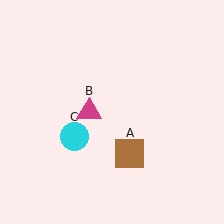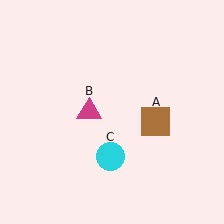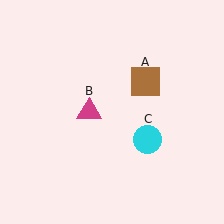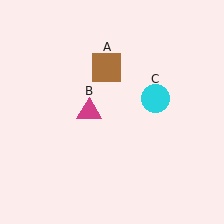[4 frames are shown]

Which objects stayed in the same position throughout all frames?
Magenta triangle (object B) remained stationary.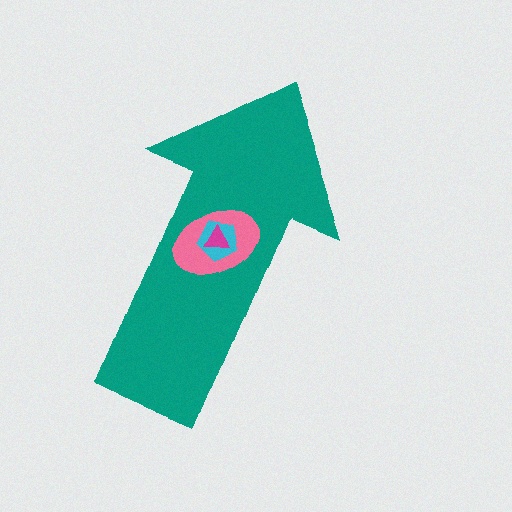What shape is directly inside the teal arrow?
The pink ellipse.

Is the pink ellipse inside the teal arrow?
Yes.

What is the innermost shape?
The magenta triangle.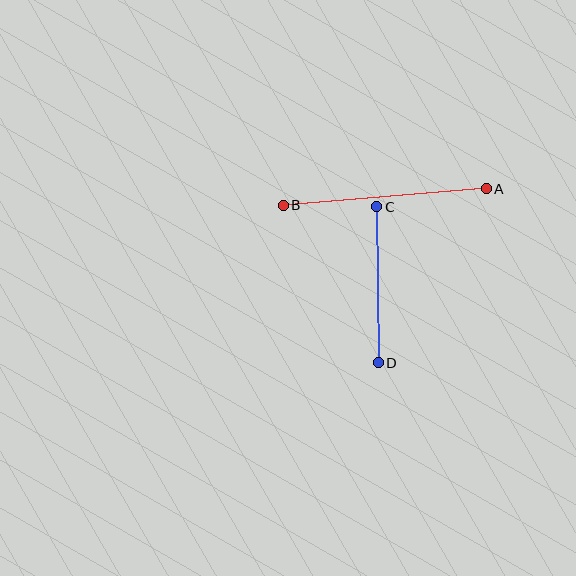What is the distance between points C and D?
The distance is approximately 156 pixels.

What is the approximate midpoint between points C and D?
The midpoint is at approximately (378, 285) pixels.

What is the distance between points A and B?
The distance is approximately 204 pixels.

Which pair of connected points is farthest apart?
Points A and B are farthest apart.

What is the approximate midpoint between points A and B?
The midpoint is at approximately (385, 197) pixels.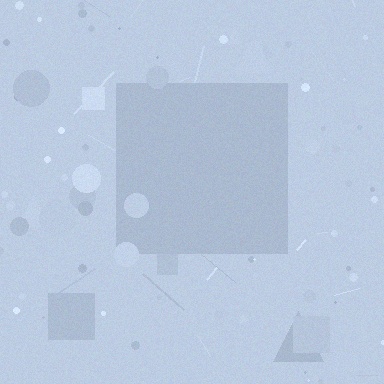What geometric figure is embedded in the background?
A square is embedded in the background.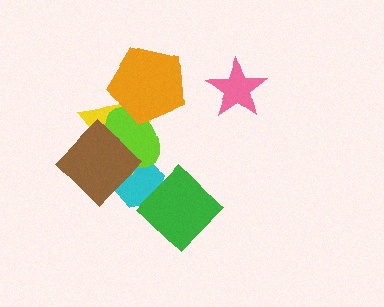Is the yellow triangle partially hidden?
Yes, it is partially covered by another shape.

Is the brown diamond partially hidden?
No, no other shape covers it.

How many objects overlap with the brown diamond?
3 objects overlap with the brown diamond.